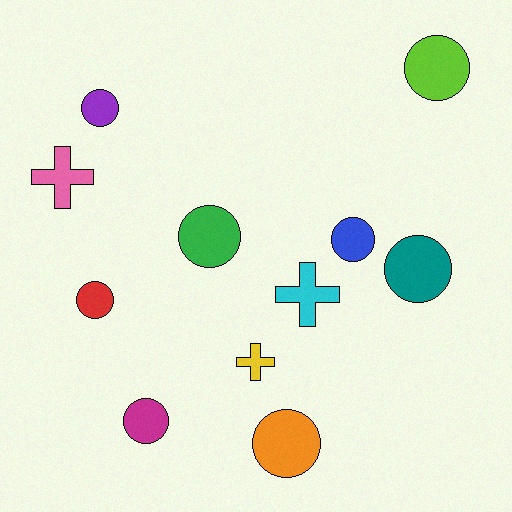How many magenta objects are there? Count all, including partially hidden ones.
There is 1 magenta object.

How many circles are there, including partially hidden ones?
There are 8 circles.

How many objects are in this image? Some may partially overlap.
There are 11 objects.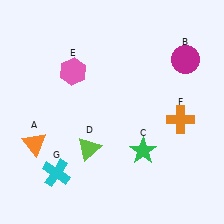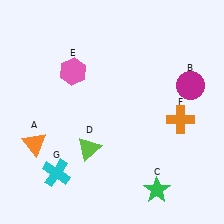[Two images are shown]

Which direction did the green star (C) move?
The green star (C) moved down.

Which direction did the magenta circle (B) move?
The magenta circle (B) moved down.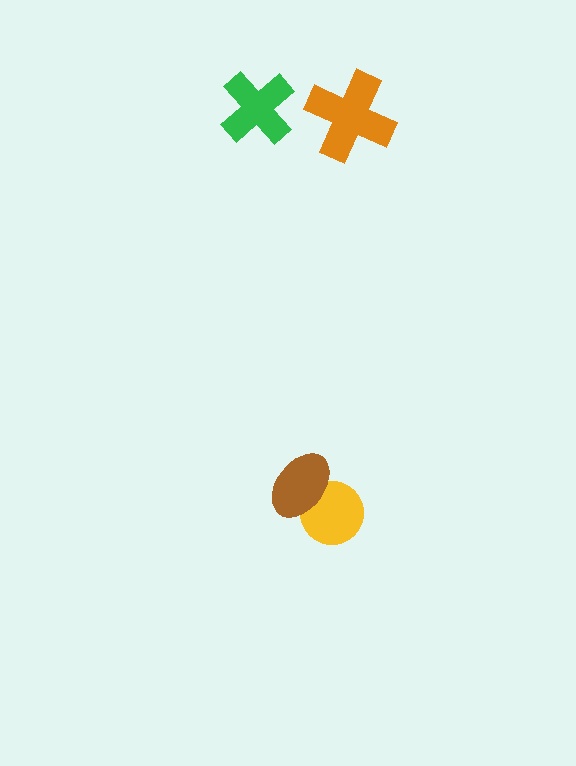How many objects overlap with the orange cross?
0 objects overlap with the orange cross.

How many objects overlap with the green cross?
0 objects overlap with the green cross.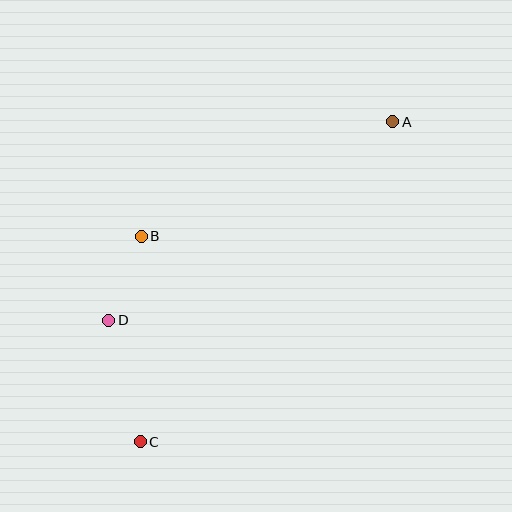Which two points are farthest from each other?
Points A and C are farthest from each other.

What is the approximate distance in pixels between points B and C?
The distance between B and C is approximately 205 pixels.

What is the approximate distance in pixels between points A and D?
The distance between A and D is approximately 346 pixels.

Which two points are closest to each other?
Points B and D are closest to each other.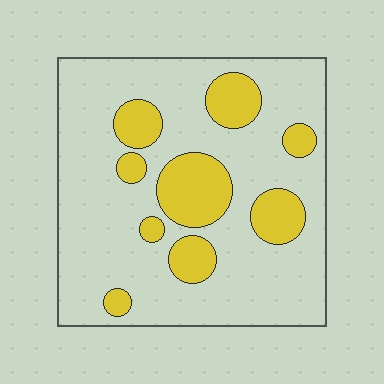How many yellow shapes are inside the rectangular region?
9.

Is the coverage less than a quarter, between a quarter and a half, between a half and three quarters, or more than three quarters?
Less than a quarter.